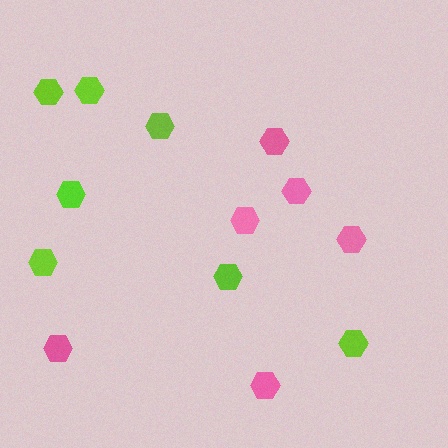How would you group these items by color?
There are 2 groups: one group of lime hexagons (7) and one group of pink hexagons (6).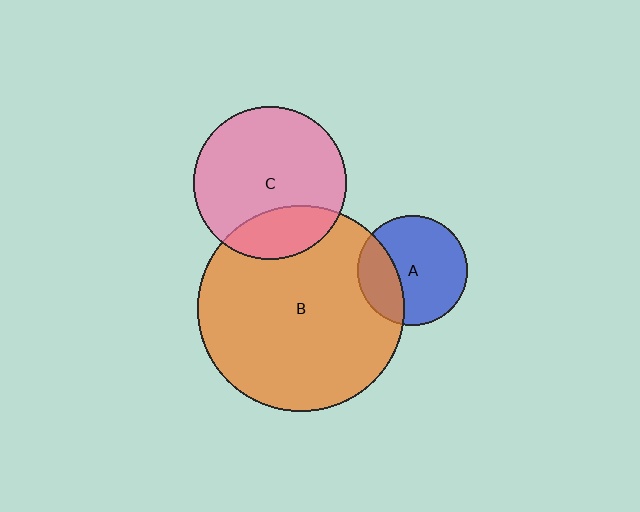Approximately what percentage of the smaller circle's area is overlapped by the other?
Approximately 30%.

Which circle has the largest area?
Circle B (orange).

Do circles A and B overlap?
Yes.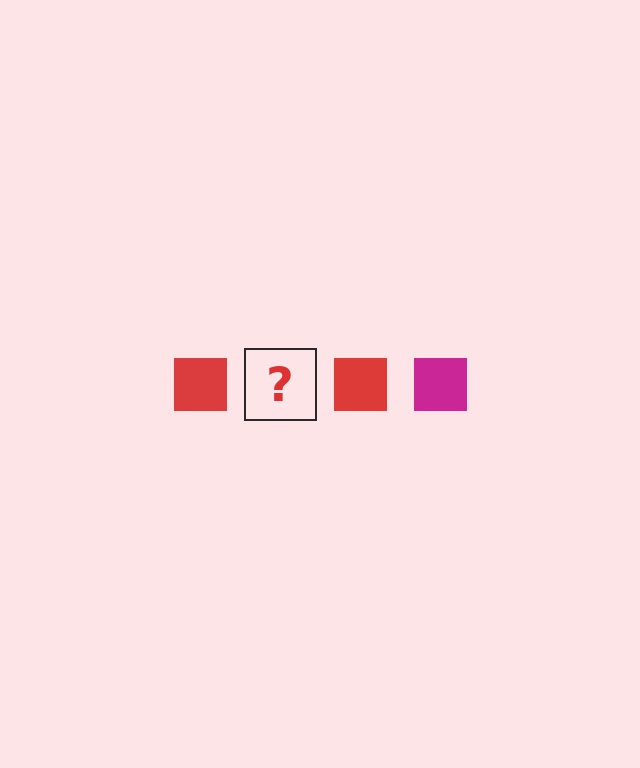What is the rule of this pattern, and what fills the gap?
The rule is that the pattern cycles through red, magenta squares. The gap should be filled with a magenta square.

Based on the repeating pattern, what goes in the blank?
The blank should be a magenta square.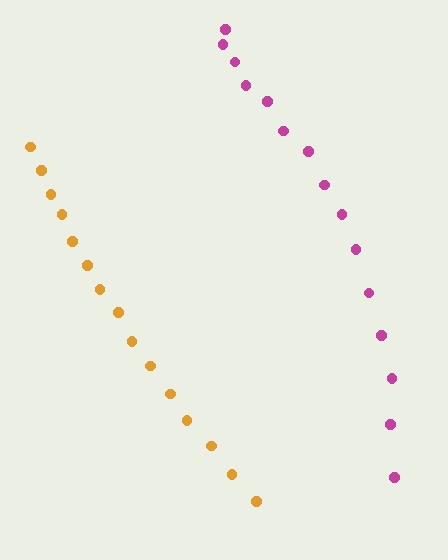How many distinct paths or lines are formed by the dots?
There are 2 distinct paths.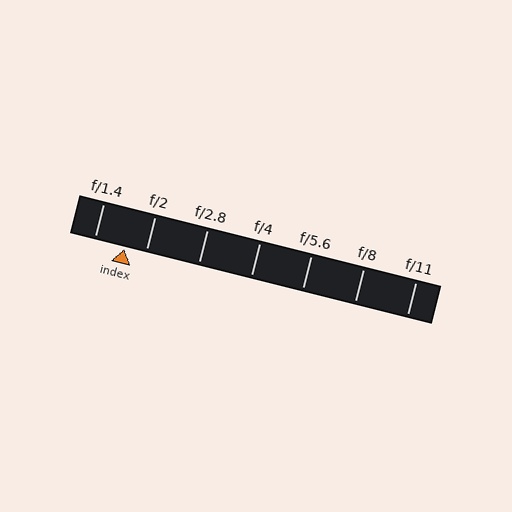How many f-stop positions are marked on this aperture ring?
There are 7 f-stop positions marked.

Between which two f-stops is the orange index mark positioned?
The index mark is between f/1.4 and f/2.